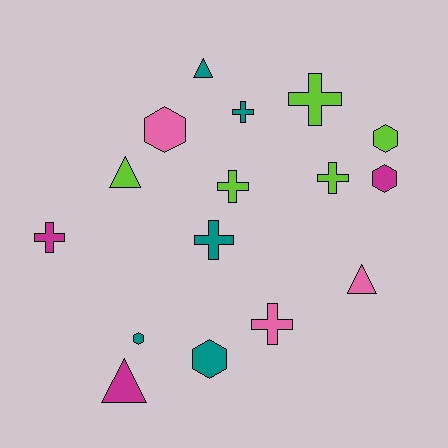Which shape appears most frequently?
Cross, with 7 objects.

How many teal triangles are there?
There is 1 teal triangle.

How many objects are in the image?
There are 16 objects.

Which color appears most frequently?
Teal, with 5 objects.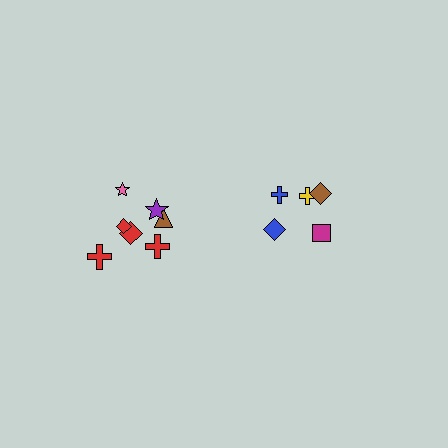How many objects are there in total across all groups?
There are 12 objects.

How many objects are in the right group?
There are 5 objects.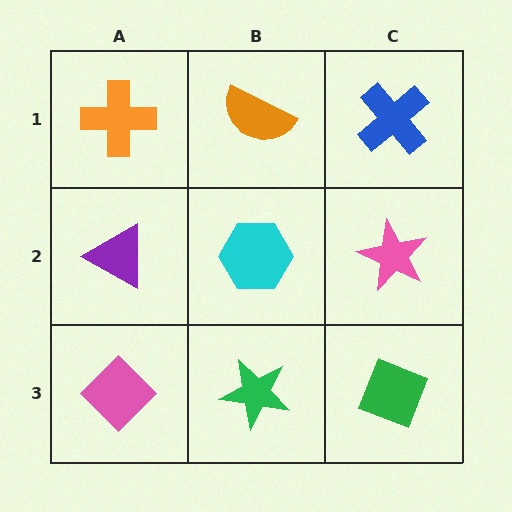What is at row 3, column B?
A green star.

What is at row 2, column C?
A pink star.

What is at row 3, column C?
A green diamond.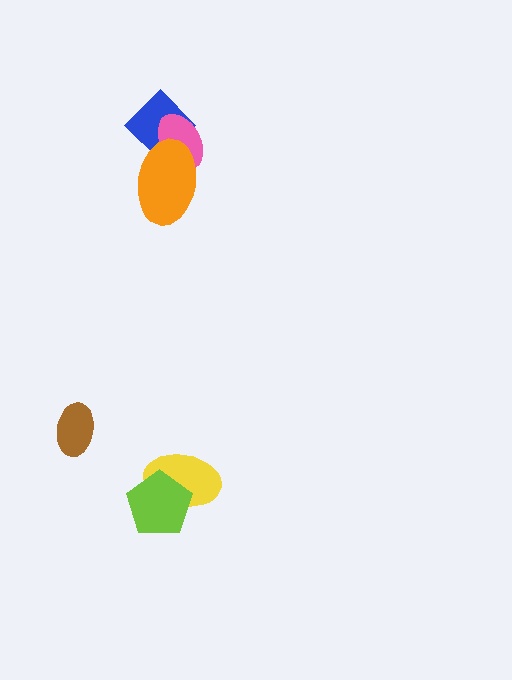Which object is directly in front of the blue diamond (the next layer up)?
The pink ellipse is directly in front of the blue diamond.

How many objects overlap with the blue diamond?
2 objects overlap with the blue diamond.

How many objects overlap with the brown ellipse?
0 objects overlap with the brown ellipse.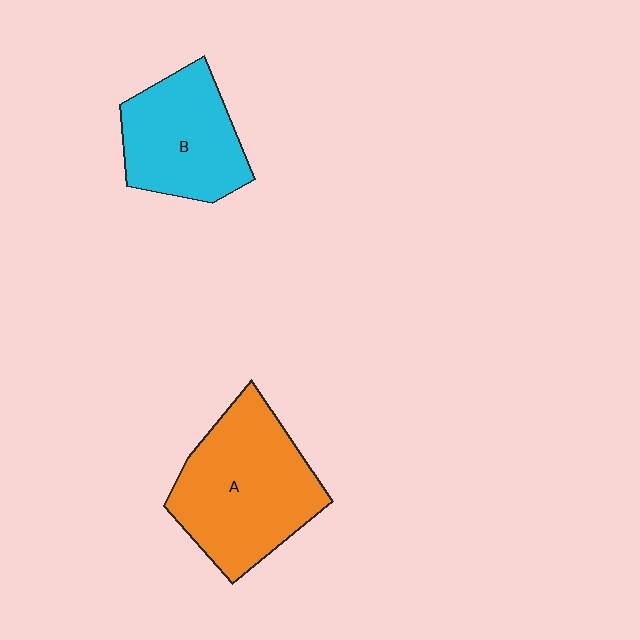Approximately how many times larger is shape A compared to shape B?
Approximately 1.4 times.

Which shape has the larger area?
Shape A (orange).